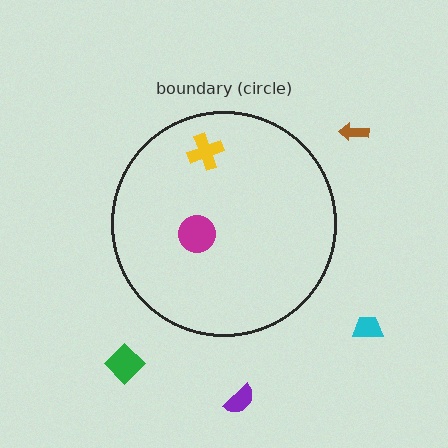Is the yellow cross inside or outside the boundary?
Inside.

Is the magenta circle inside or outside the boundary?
Inside.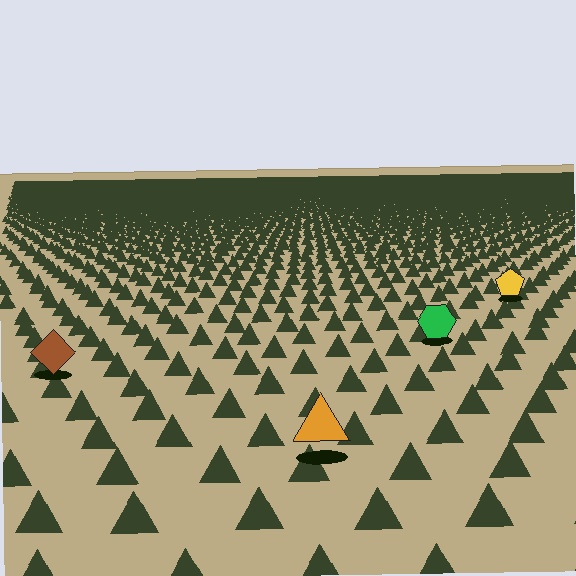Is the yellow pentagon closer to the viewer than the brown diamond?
No. The brown diamond is closer — you can tell from the texture gradient: the ground texture is coarser near it.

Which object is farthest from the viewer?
The yellow pentagon is farthest from the viewer. It appears smaller and the ground texture around it is denser.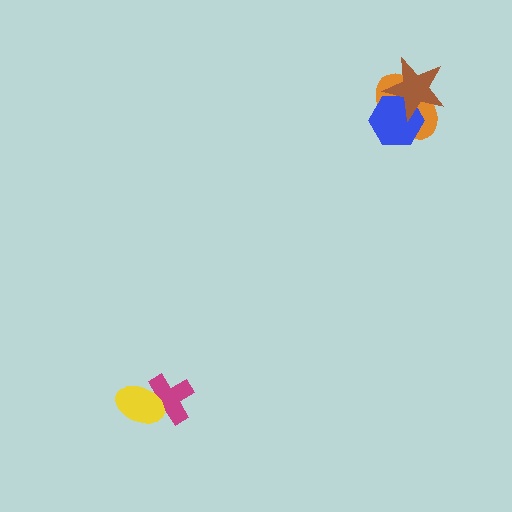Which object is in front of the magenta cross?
The yellow ellipse is in front of the magenta cross.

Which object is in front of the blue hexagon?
The brown star is in front of the blue hexagon.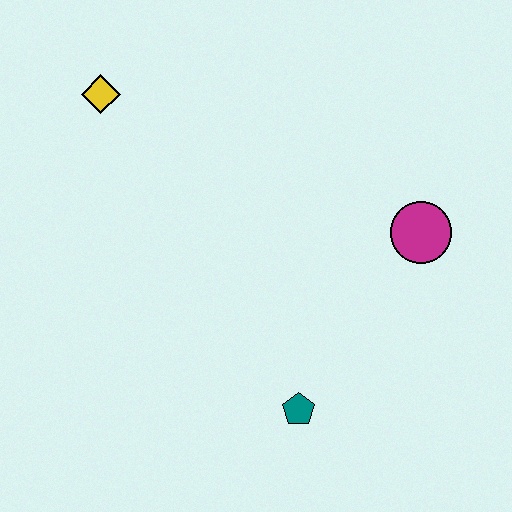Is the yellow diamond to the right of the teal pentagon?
No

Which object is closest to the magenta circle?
The teal pentagon is closest to the magenta circle.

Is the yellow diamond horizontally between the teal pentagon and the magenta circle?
No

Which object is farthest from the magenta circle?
The yellow diamond is farthest from the magenta circle.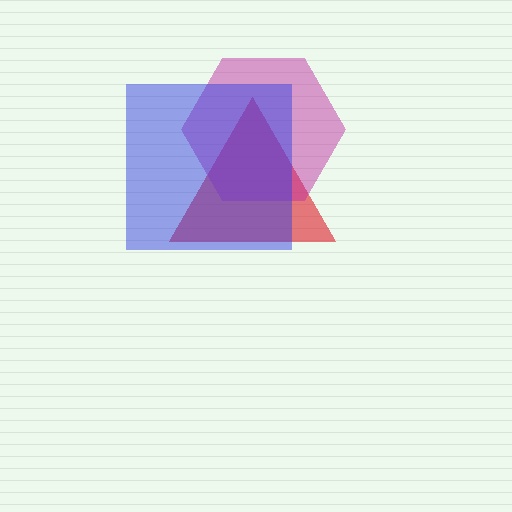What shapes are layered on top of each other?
The layered shapes are: a red triangle, a magenta hexagon, a blue square.